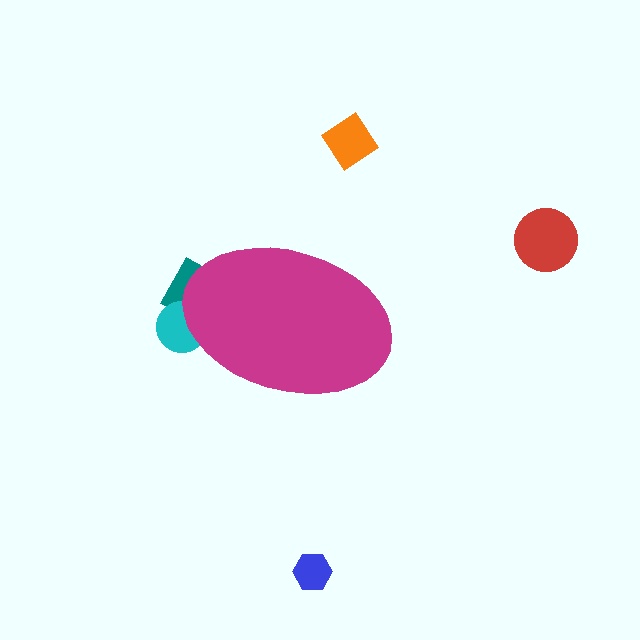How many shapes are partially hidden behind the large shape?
2 shapes are partially hidden.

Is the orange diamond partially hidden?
No, the orange diamond is fully visible.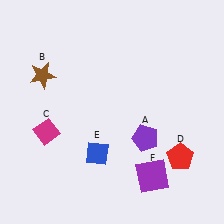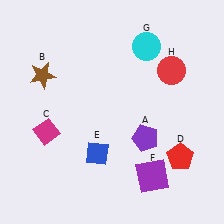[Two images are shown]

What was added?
A cyan circle (G), a red circle (H) were added in Image 2.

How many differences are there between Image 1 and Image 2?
There are 2 differences between the two images.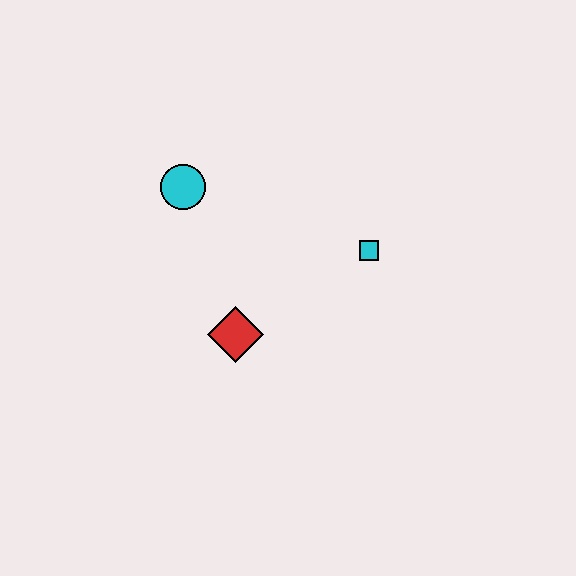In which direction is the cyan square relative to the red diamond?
The cyan square is to the right of the red diamond.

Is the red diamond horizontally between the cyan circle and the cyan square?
Yes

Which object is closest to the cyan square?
The red diamond is closest to the cyan square.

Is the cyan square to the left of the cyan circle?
No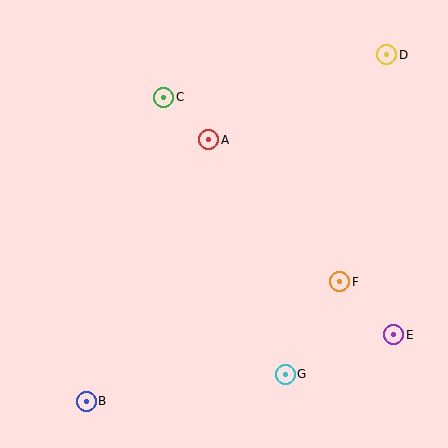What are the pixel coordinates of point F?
Point F is at (340, 282).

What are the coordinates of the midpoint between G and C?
The midpoint between G and C is at (224, 236).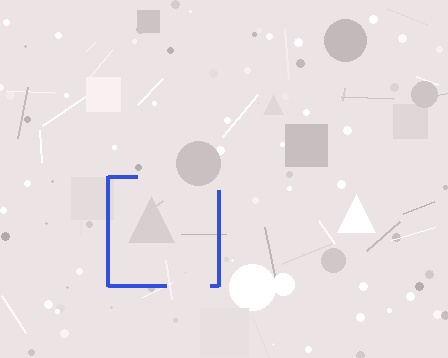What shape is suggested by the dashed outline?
The dashed outline suggests a square.